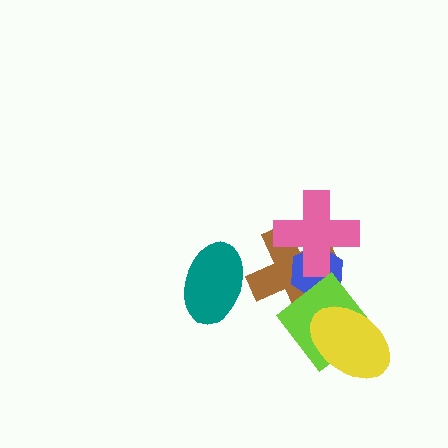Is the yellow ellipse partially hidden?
No, no other shape covers it.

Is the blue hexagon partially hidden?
Yes, it is partially covered by another shape.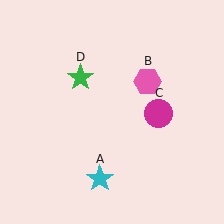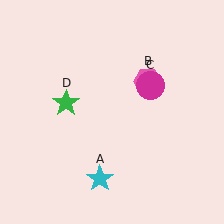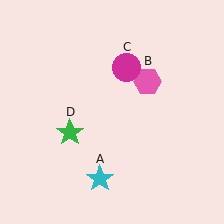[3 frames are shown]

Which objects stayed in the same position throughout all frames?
Cyan star (object A) and pink hexagon (object B) remained stationary.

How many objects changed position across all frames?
2 objects changed position: magenta circle (object C), green star (object D).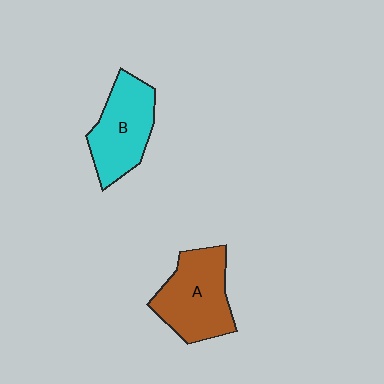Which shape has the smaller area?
Shape B (cyan).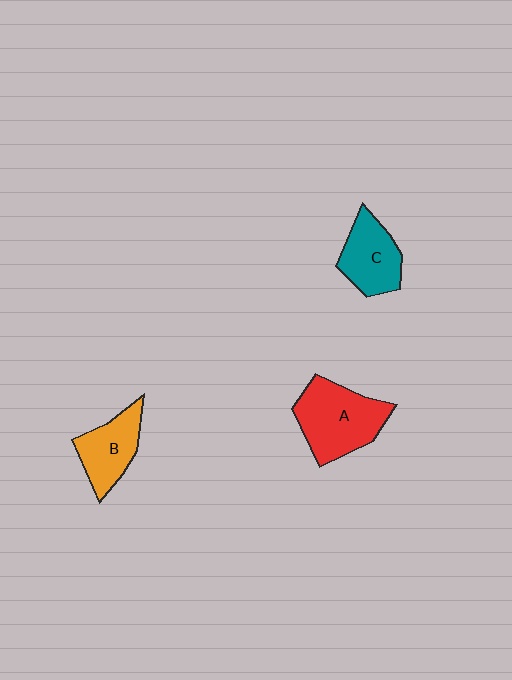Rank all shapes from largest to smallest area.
From largest to smallest: A (red), C (teal), B (orange).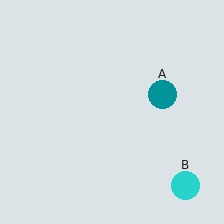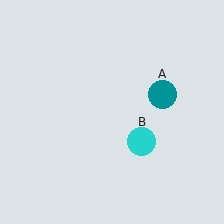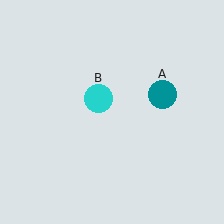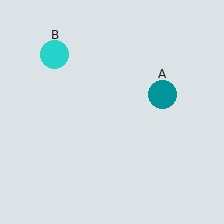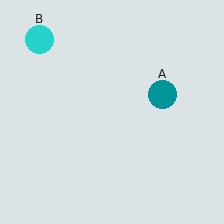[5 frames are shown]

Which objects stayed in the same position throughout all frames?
Teal circle (object A) remained stationary.